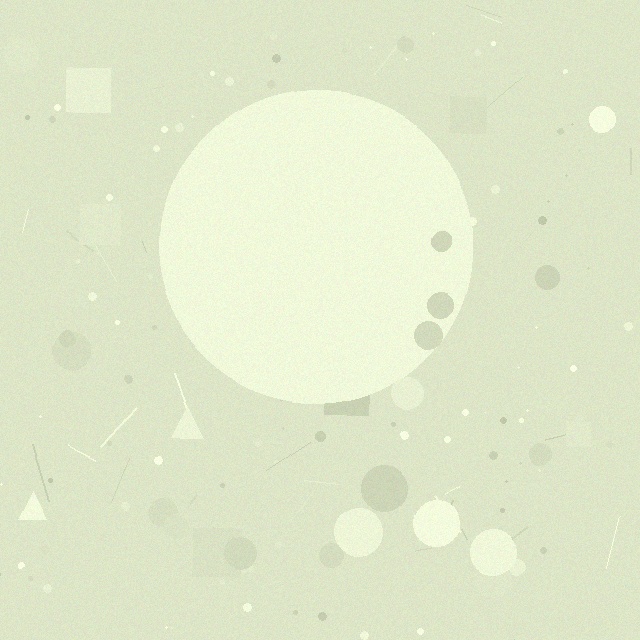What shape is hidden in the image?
A circle is hidden in the image.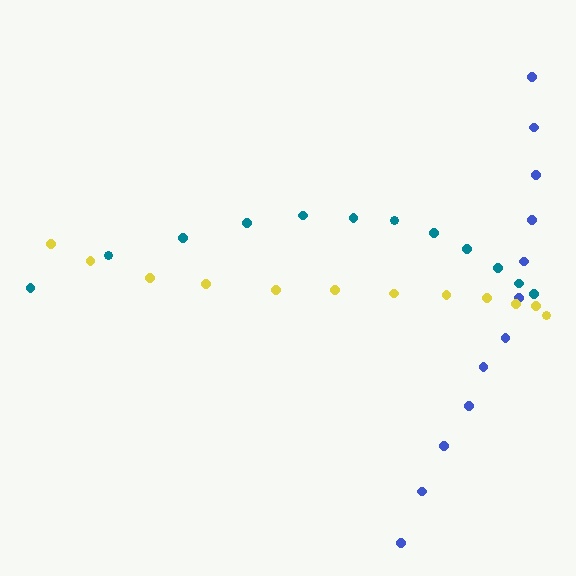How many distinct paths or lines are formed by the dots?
There are 3 distinct paths.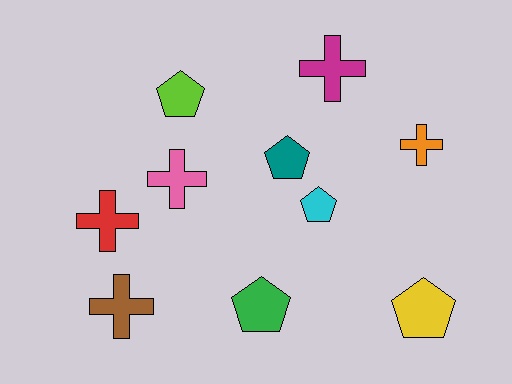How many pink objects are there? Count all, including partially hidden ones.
There is 1 pink object.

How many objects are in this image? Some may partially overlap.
There are 10 objects.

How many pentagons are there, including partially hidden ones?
There are 5 pentagons.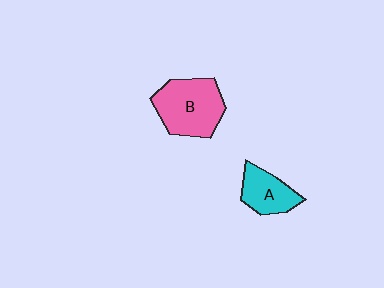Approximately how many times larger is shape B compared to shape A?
Approximately 1.7 times.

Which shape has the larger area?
Shape B (pink).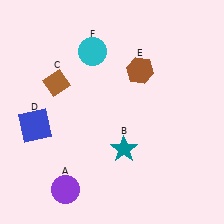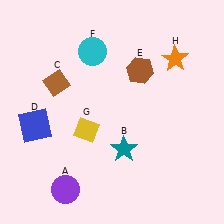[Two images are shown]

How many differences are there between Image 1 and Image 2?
There are 2 differences between the two images.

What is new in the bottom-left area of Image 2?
A yellow diamond (G) was added in the bottom-left area of Image 2.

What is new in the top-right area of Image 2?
An orange star (H) was added in the top-right area of Image 2.